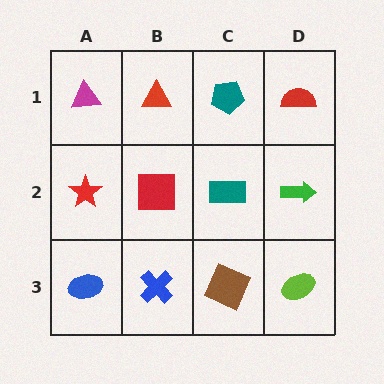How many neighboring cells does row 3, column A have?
2.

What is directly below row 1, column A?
A red star.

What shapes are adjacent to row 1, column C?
A teal rectangle (row 2, column C), a red triangle (row 1, column B), a red semicircle (row 1, column D).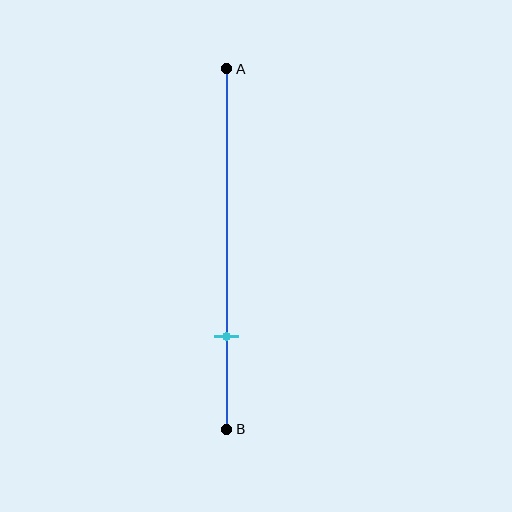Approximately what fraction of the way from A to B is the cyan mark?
The cyan mark is approximately 75% of the way from A to B.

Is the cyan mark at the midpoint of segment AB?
No, the mark is at about 75% from A, not at the 50% midpoint.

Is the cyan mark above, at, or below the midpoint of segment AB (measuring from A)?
The cyan mark is below the midpoint of segment AB.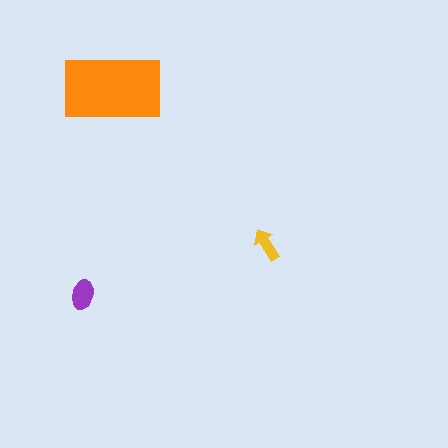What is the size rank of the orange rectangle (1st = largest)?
1st.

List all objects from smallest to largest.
The yellow arrow, the purple ellipse, the orange rectangle.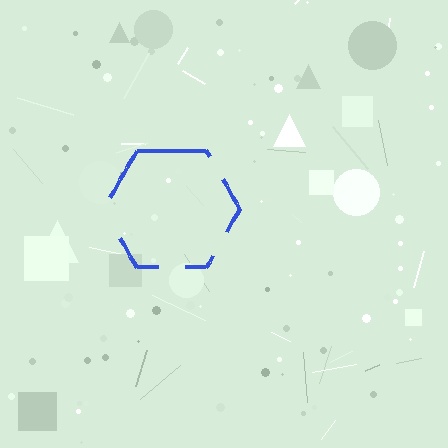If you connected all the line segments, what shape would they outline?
They would outline a hexagon.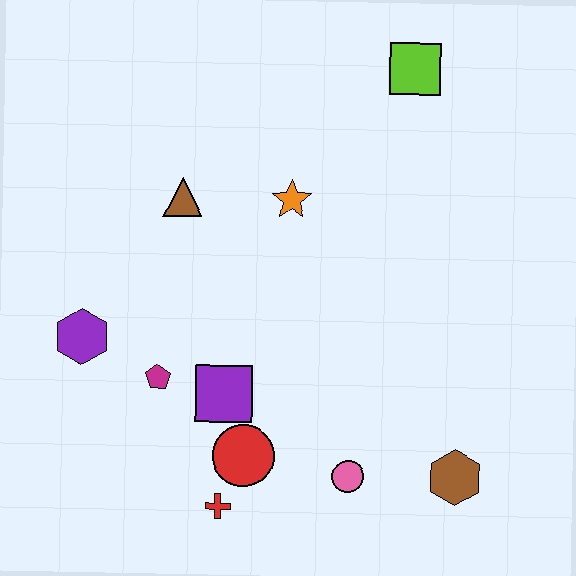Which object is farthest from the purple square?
The lime square is farthest from the purple square.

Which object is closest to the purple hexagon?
The magenta pentagon is closest to the purple hexagon.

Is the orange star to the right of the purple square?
Yes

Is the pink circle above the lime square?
No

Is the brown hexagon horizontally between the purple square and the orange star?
No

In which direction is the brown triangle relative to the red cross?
The brown triangle is above the red cross.